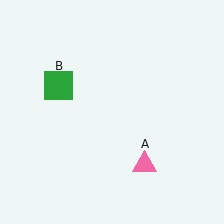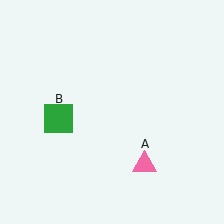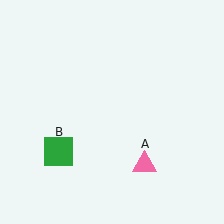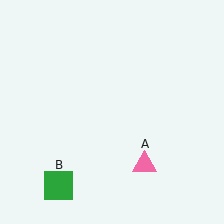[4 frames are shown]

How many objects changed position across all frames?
1 object changed position: green square (object B).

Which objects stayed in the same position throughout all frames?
Pink triangle (object A) remained stationary.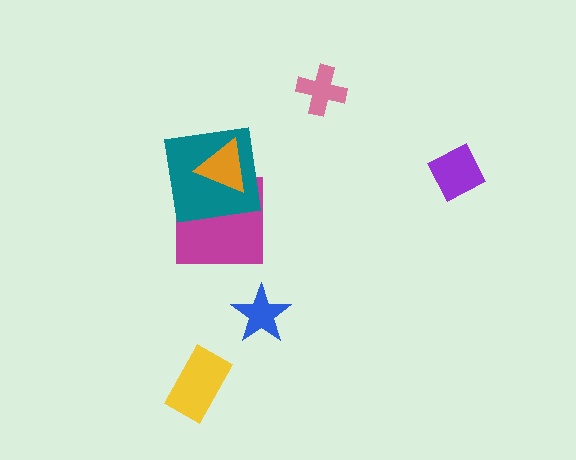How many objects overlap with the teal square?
2 objects overlap with the teal square.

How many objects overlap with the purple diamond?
0 objects overlap with the purple diamond.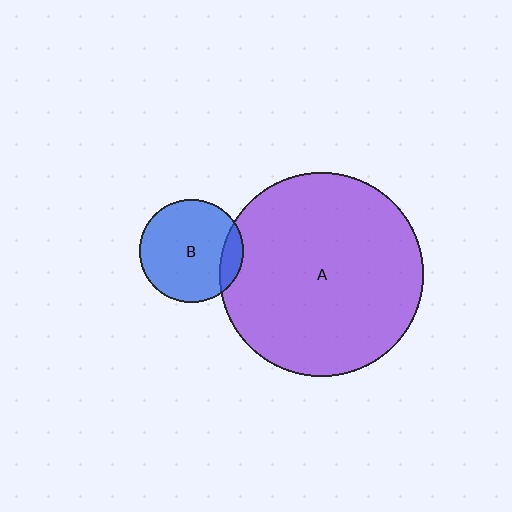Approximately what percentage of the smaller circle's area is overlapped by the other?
Approximately 10%.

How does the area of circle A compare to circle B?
Approximately 3.9 times.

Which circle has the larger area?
Circle A (purple).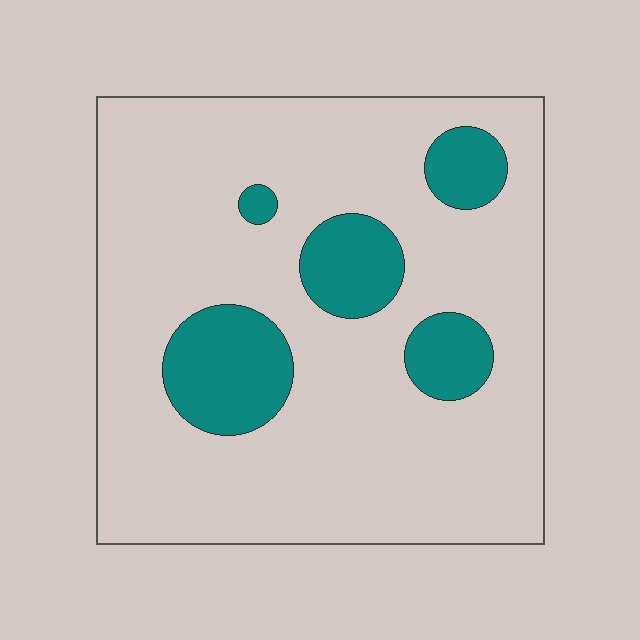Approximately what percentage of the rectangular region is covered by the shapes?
Approximately 20%.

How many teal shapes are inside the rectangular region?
5.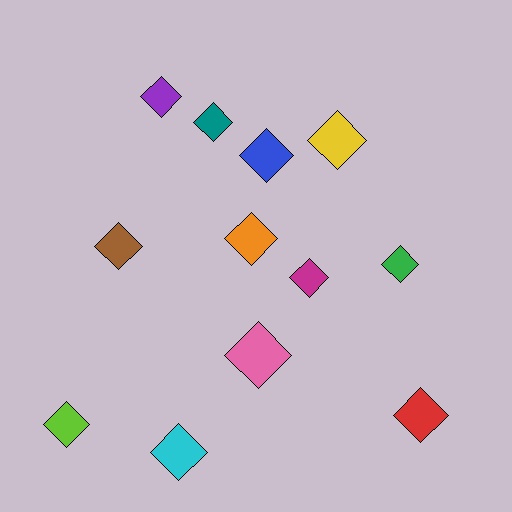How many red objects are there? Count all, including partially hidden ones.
There is 1 red object.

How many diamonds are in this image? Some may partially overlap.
There are 12 diamonds.